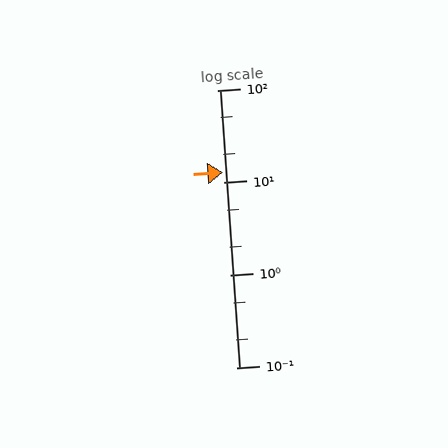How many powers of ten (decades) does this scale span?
The scale spans 3 decades, from 0.1 to 100.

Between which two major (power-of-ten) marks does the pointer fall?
The pointer is between 10 and 100.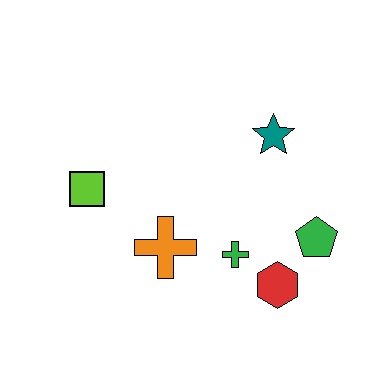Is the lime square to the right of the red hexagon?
No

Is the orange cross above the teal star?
No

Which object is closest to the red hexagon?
The green cross is closest to the red hexagon.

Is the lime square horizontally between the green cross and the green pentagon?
No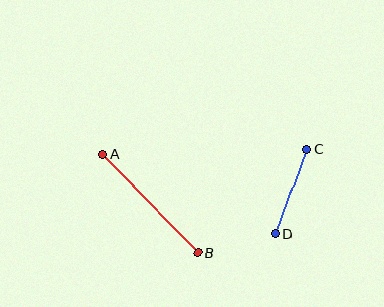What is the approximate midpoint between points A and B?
The midpoint is at approximately (150, 203) pixels.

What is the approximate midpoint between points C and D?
The midpoint is at approximately (291, 192) pixels.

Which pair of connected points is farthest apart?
Points A and B are farthest apart.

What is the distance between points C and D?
The distance is approximately 91 pixels.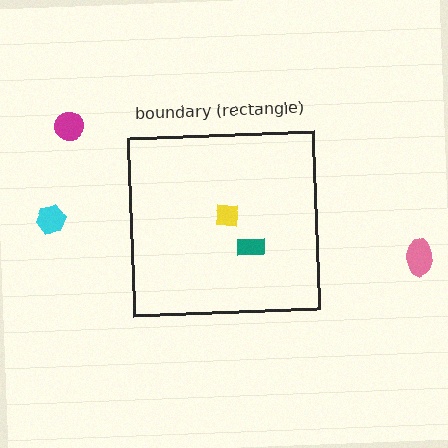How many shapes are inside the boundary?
2 inside, 3 outside.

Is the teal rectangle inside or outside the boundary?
Inside.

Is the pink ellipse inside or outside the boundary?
Outside.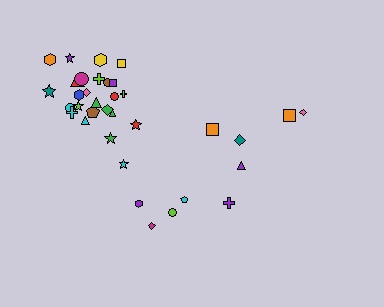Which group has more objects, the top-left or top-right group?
The top-left group.